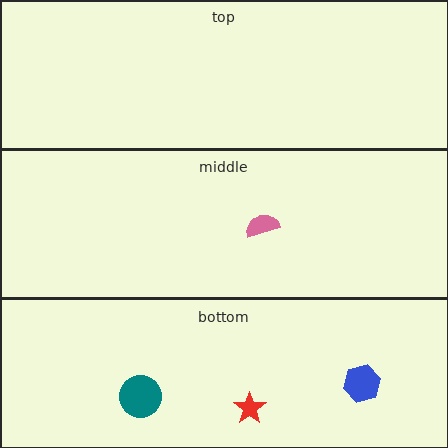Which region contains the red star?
The bottom region.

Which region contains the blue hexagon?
The bottom region.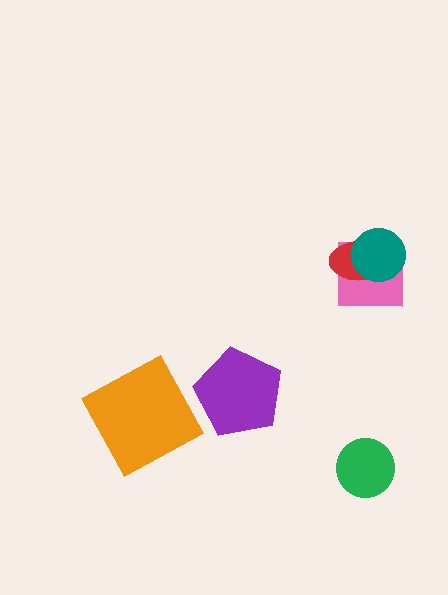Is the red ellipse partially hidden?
Yes, it is partially covered by another shape.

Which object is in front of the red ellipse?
The teal circle is in front of the red ellipse.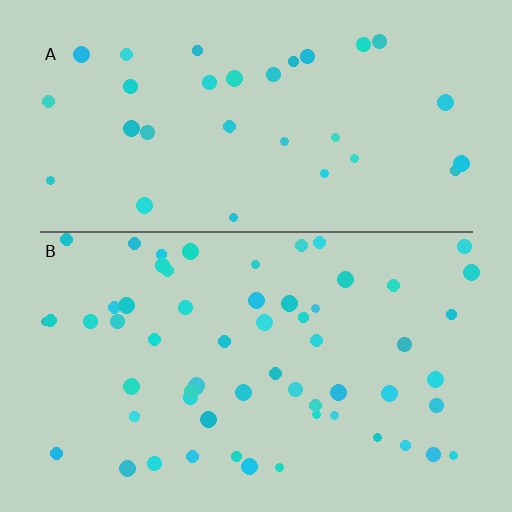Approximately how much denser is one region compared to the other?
Approximately 1.8× — region B over region A.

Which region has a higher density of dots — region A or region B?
B (the bottom).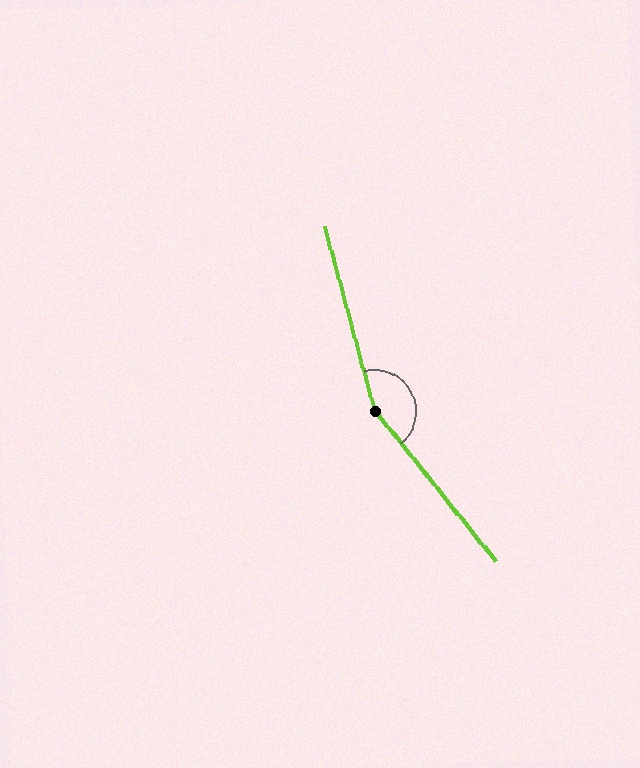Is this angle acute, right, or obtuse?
It is obtuse.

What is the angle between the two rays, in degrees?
Approximately 156 degrees.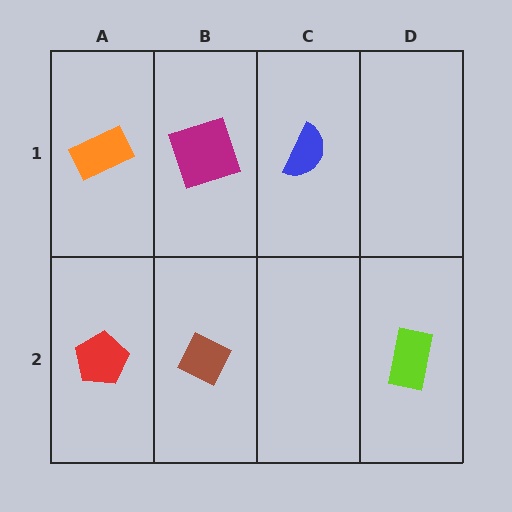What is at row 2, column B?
A brown diamond.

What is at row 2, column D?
A lime rectangle.